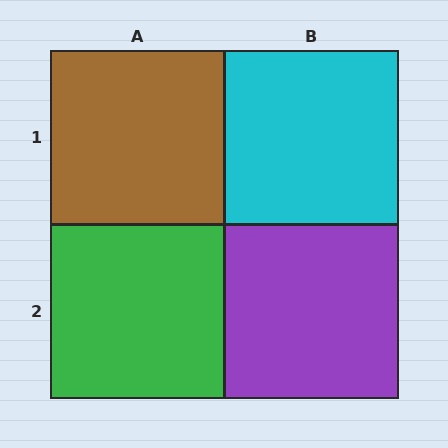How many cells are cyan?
1 cell is cyan.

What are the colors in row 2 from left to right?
Green, purple.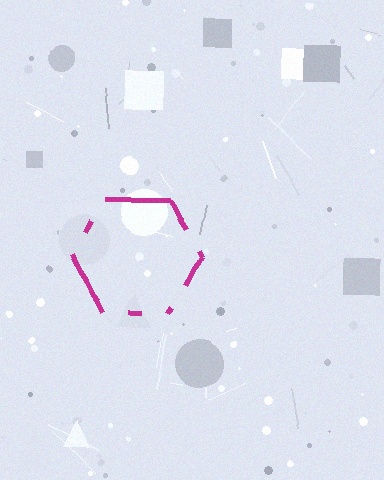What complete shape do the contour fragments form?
The contour fragments form a hexagon.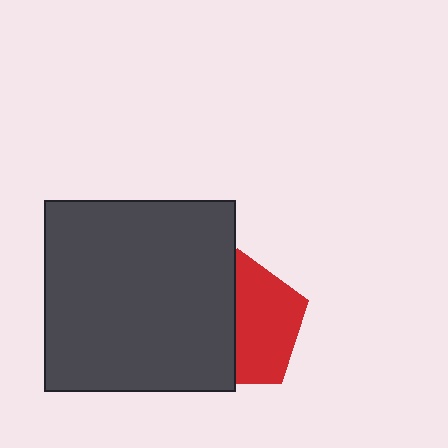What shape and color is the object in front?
The object in front is a dark gray square.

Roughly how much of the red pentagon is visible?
About half of it is visible (roughly 52%).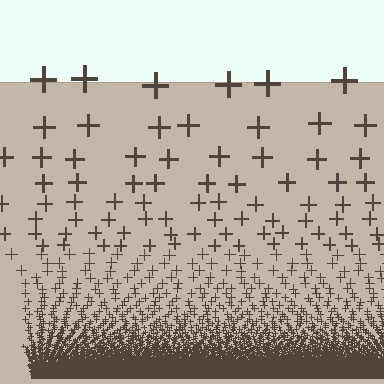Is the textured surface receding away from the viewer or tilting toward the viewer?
The surface appears to tilt toward the viewer. Texture elements get larger and sparser toward the top.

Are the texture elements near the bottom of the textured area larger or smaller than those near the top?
Smaller. The gradient is inverted — elements near the bottom are smaller and denser.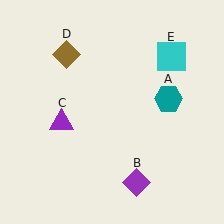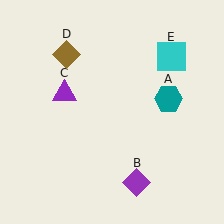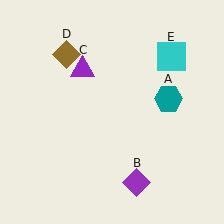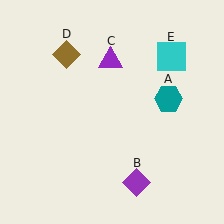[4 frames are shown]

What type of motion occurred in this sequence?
The purple triangle (object C) rotated clockwise around the center of the scene.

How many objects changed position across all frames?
1 object changed position: purple triangle (object C).